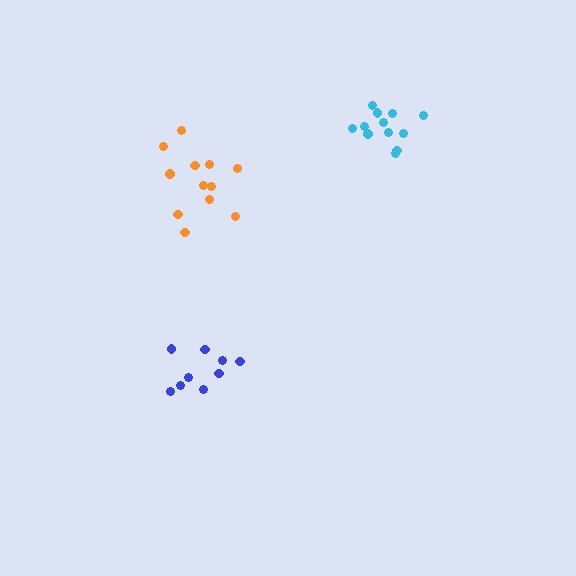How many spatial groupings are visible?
There are 3 spatial groupings.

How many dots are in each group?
Group 1: 12 dots, Group 2: 9 dots, Group 3: 12 dots (33 total).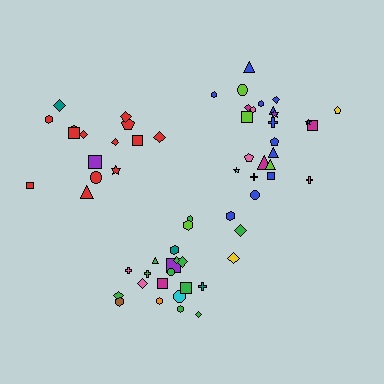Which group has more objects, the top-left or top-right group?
The top-right group.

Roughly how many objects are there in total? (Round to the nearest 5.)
Roughly 60 objects in total.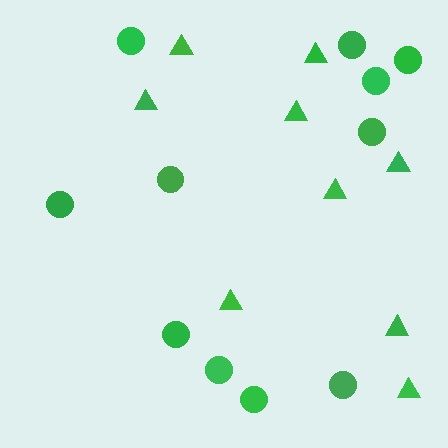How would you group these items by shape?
There are 2 groups: one group of triangles (9) and one group of circles (11).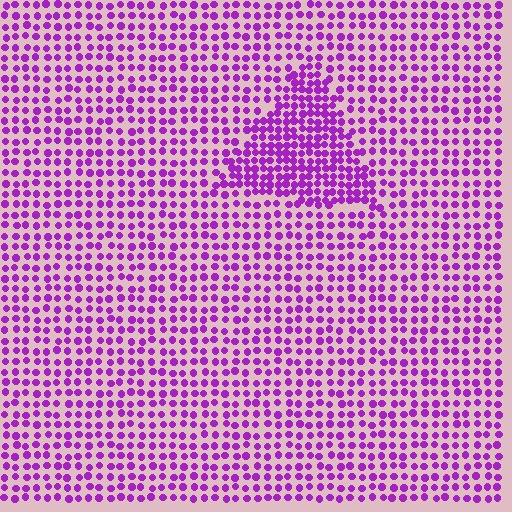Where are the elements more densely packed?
The elements are more densely packed inside the triangle boundary.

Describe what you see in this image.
The image contains small purple elements arranged at two different densities. A triangle-shaped region is visible where the elements are more densely packed than the surrounding area.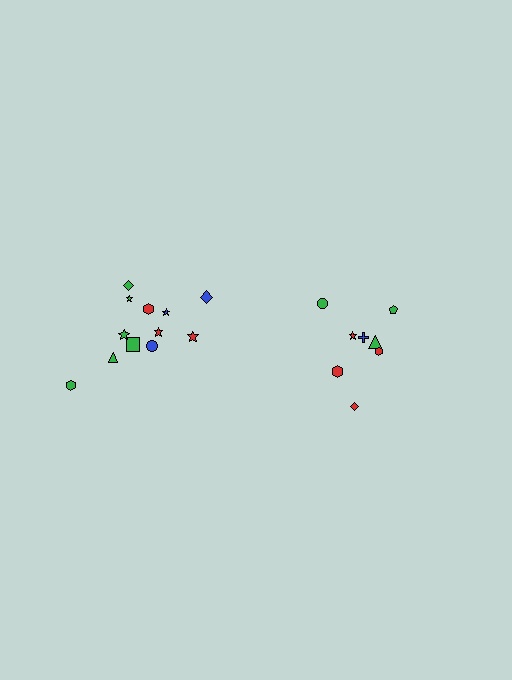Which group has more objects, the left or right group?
The left group.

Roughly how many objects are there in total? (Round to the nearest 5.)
Roughly 20 objects in total.